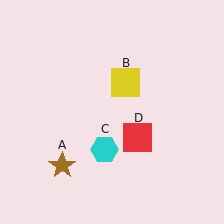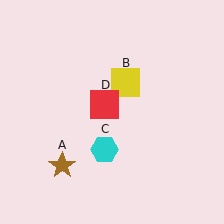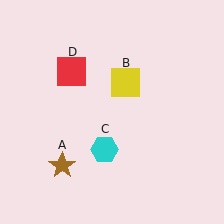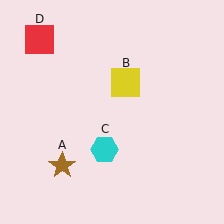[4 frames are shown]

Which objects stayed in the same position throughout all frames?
Brown star (object A) and yellow square (object B) and cyan hexagon (object C) remained stationary.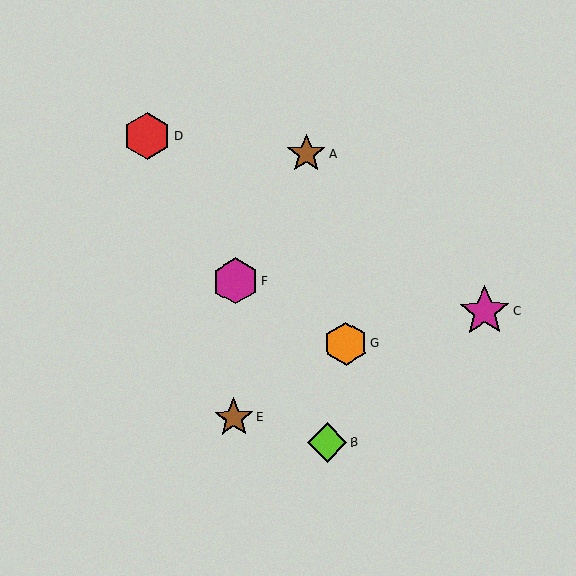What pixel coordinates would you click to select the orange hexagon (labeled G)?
Click at (346, 344) to select the orange hexagon G.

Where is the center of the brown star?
The center of the brown star is at (306, 154).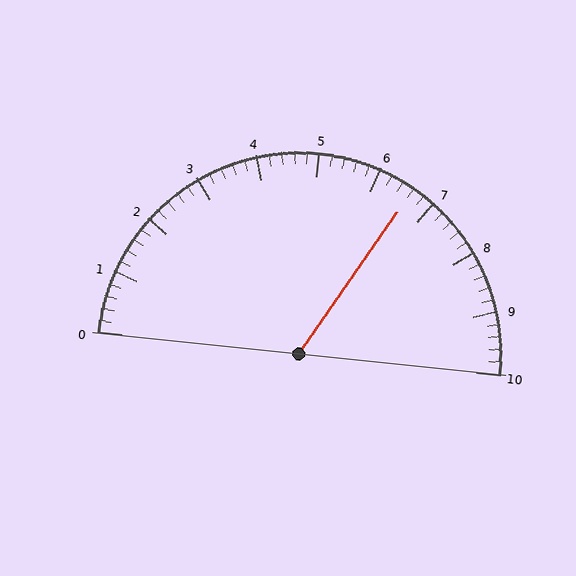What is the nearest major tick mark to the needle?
The nearest major tick mark is 7.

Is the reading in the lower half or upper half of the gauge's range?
The reading is in the upper half of the range (0 to 10).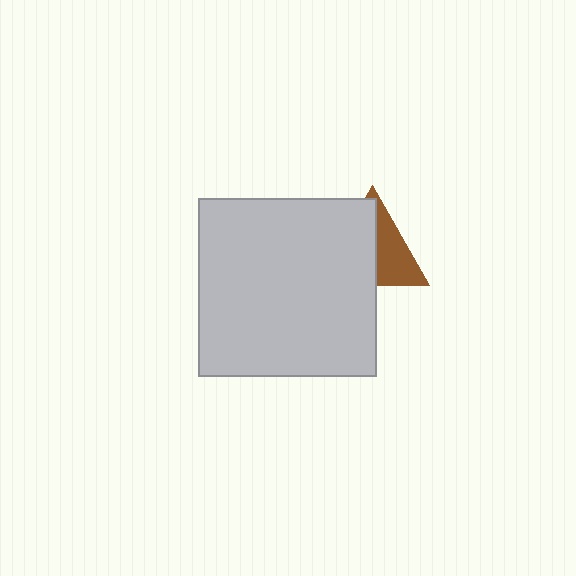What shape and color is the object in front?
The object in front is a light gray square.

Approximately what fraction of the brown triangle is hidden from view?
Roughly 57% of the brown triangle is hidden behind the light gray square.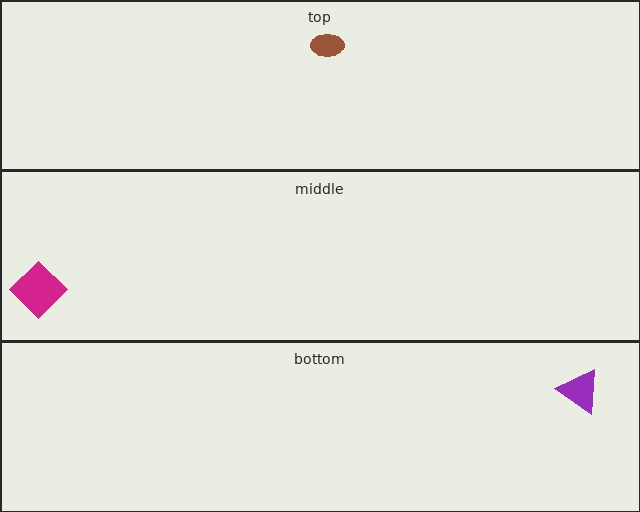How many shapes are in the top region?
1.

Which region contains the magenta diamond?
The middle region.